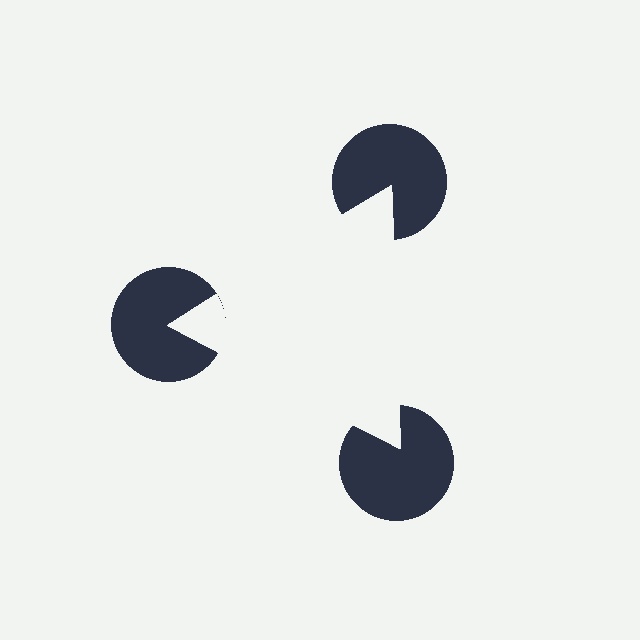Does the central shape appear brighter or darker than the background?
It typically appears slightly brighter than the background, even though no actual brightness change is drawn.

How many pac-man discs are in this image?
There are 3 — one at each vertex of the illusory triangle.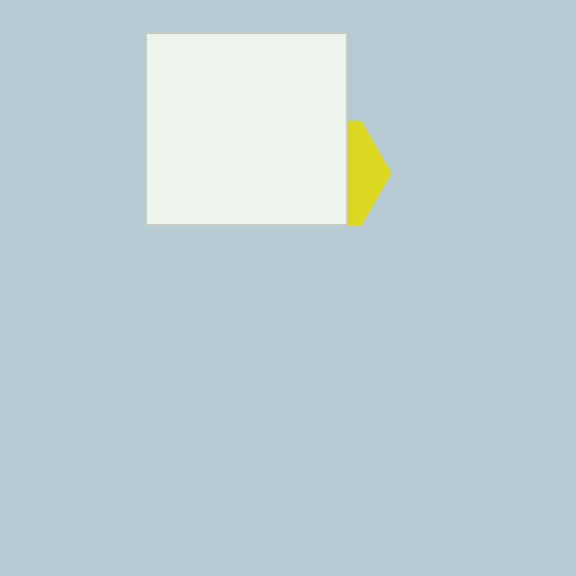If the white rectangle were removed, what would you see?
You would see the complete yellow hexagon.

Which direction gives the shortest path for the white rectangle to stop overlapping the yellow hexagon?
Moving left gives the shortest separation.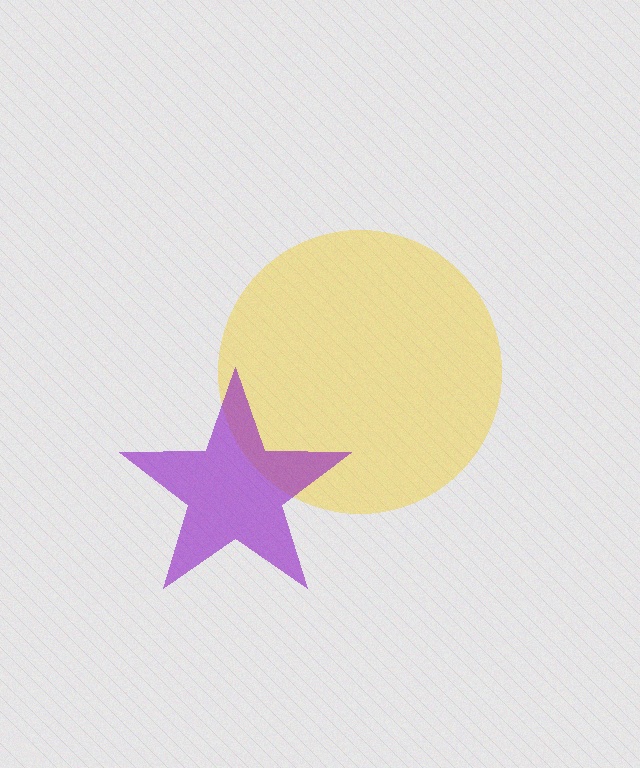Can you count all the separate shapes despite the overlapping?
Yes, there are 2 separate shapes.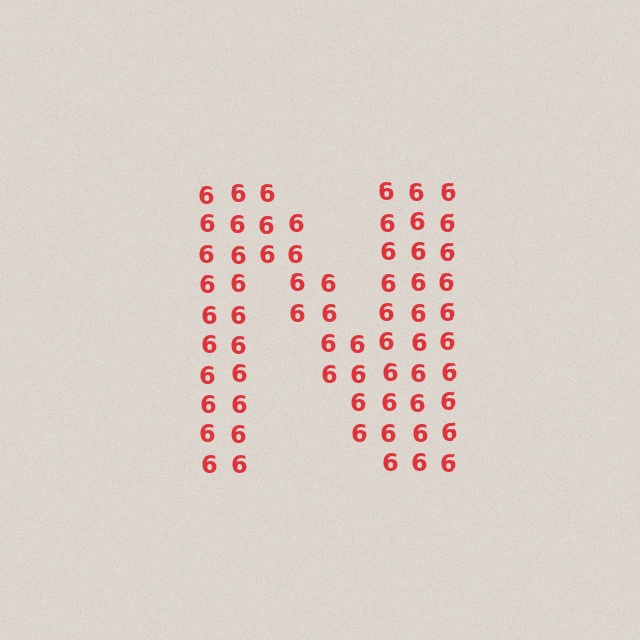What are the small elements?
The small elements are digit 6's.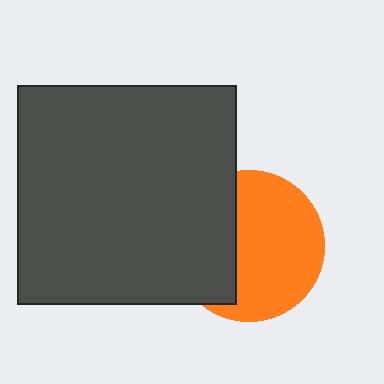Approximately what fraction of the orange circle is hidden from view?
Roughly 38% of the orange circle is hidden behind the dark gray square.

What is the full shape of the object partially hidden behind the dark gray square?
The partially hidden object is an orange circle.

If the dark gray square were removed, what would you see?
You would see the complete orange circle.